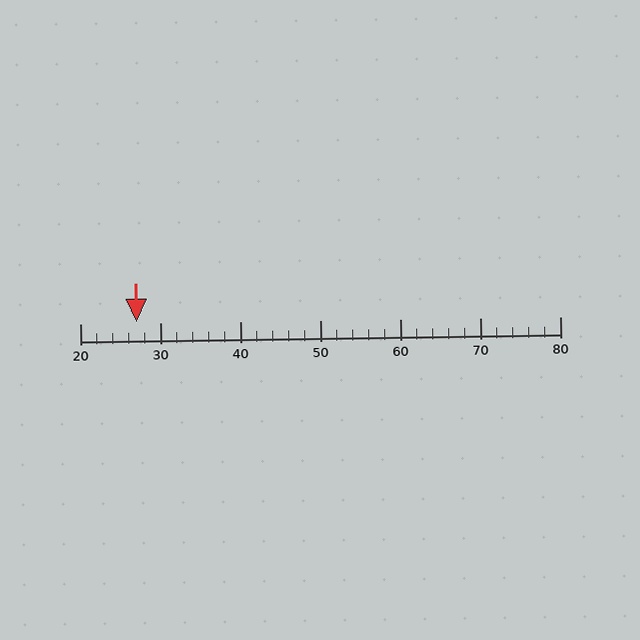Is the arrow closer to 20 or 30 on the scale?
The arrow is closer to 30.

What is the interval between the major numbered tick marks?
The major tick marks are spaced 10 units apart.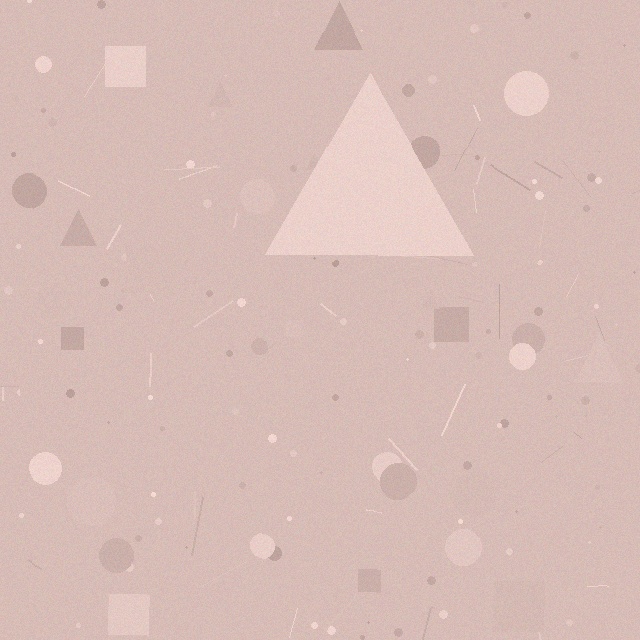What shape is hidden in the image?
A triangle is hidden in the image.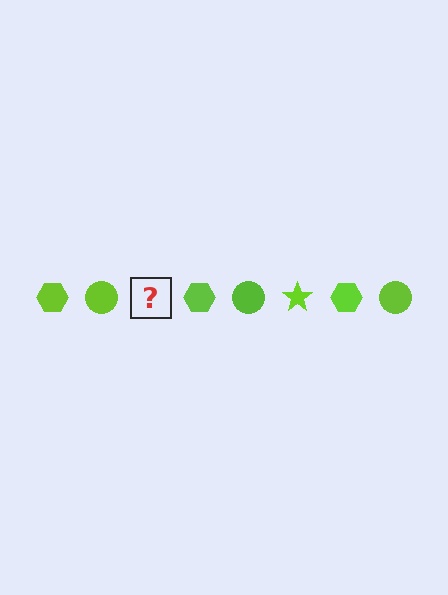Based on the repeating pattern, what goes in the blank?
The blank should be a lime star.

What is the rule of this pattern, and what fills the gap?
The rule is that the pattern cycles through hexagon, circle, star shapes in lime. The gap should be filled with a lime star.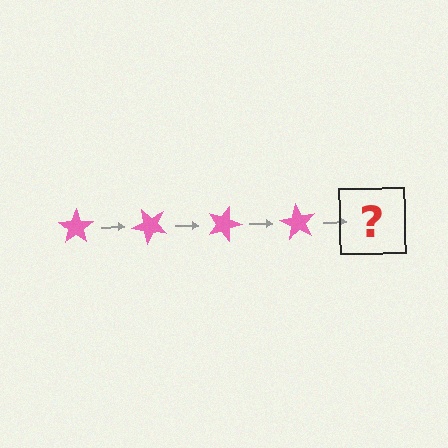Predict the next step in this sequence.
The next step is a pink star rotated 180 degrees.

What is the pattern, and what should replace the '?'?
The pattern is that the star rotates 45 degrees each step. The '?' should be a pink star rotated 180 degrees.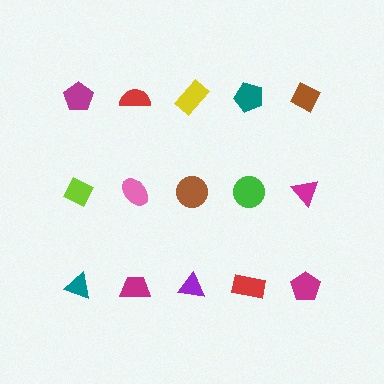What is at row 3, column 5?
A magenta pentagon.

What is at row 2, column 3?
A brown circle.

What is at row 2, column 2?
A pink ellipse.